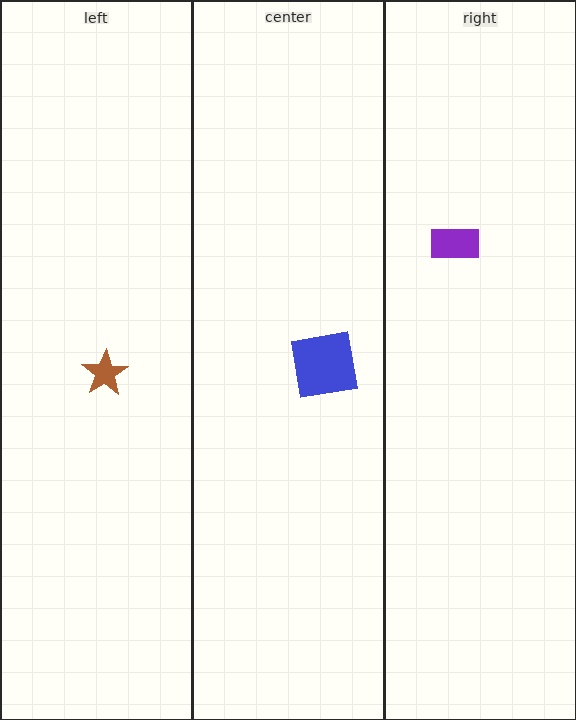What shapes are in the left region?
The brown star.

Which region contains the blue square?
The center region.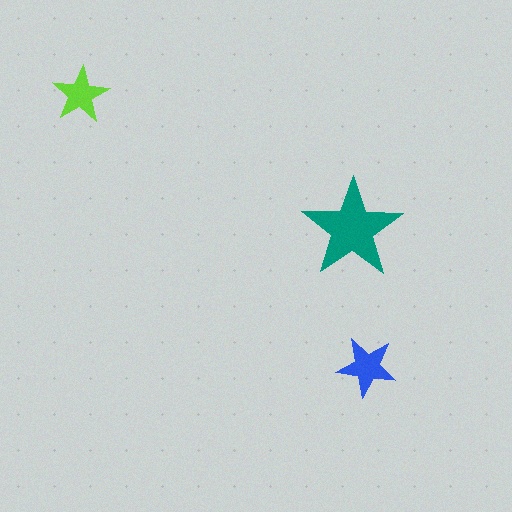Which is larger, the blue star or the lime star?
The blue one.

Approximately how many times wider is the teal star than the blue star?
About 1.5 times wider.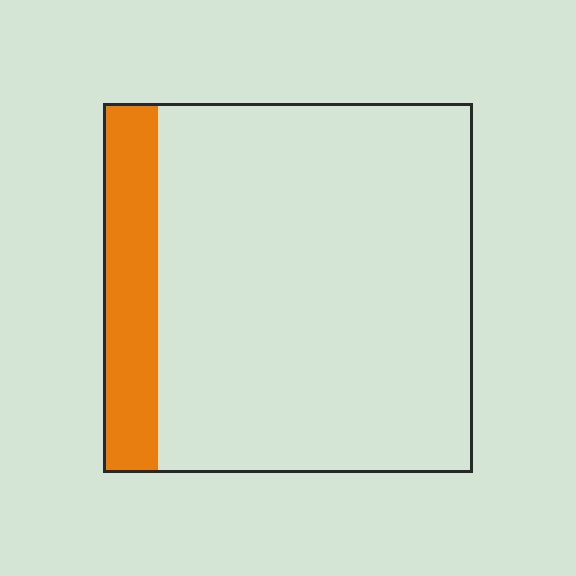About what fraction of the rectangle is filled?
About one sixth (1/6).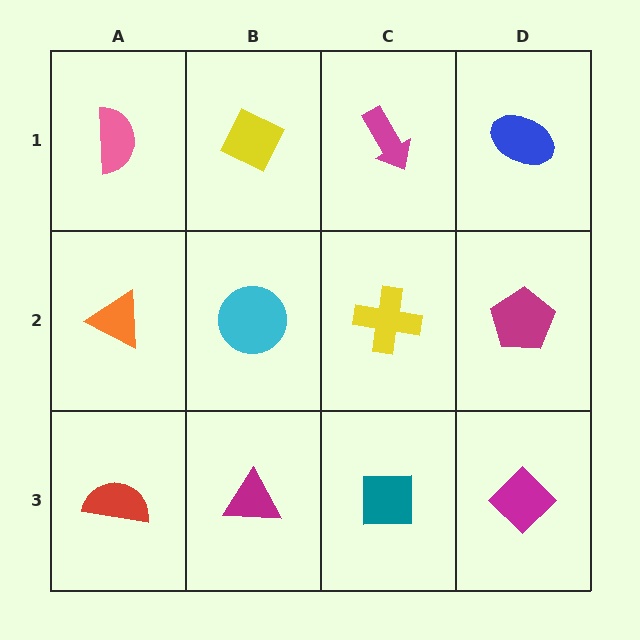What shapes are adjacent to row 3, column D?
A magenta pentagon (row 2, column D), a teal square (row 3, column C).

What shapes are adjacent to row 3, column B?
A cyan circle (row 2, column B), a red semicircle (row 3, column A), a teal square (row 3, column C).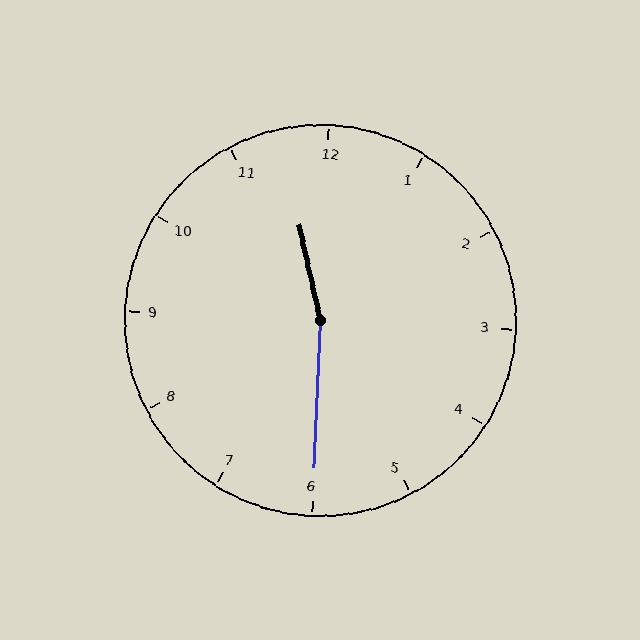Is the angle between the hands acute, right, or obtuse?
It is obtuse.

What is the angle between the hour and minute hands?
Approximately 165 degrees.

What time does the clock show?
11:30.